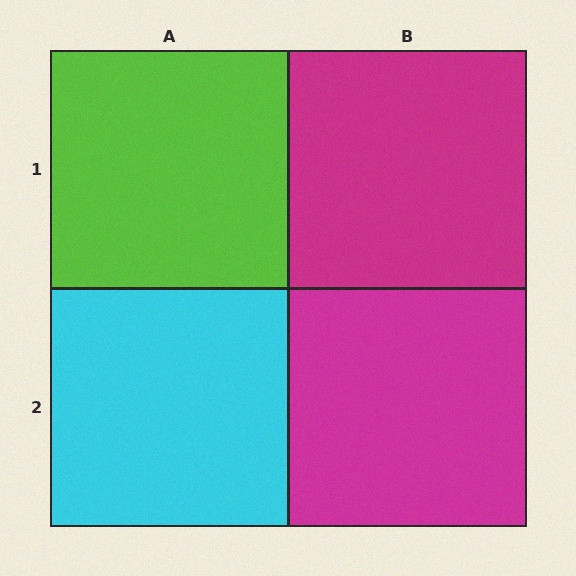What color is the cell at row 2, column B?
Magenta.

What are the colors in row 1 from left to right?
Lime, magenta.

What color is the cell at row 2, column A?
Cyan.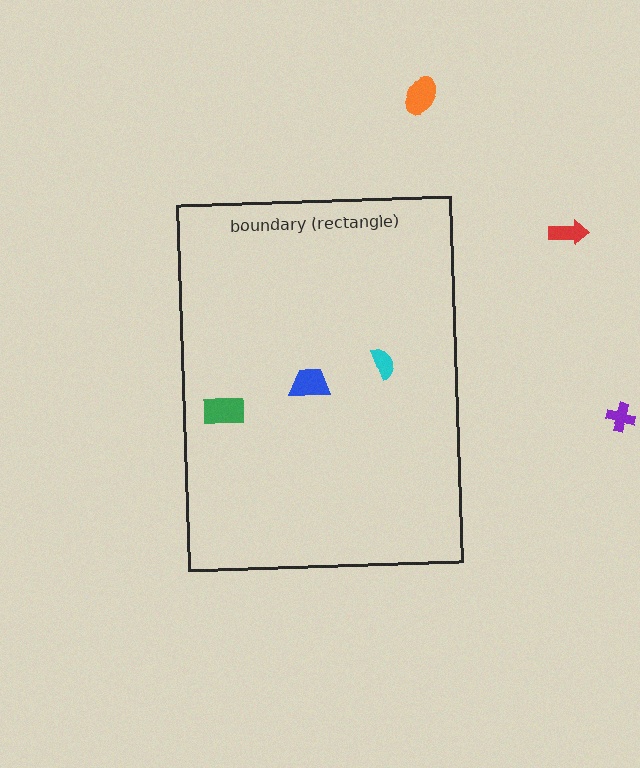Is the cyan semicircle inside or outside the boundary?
Inside.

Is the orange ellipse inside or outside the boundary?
Outside.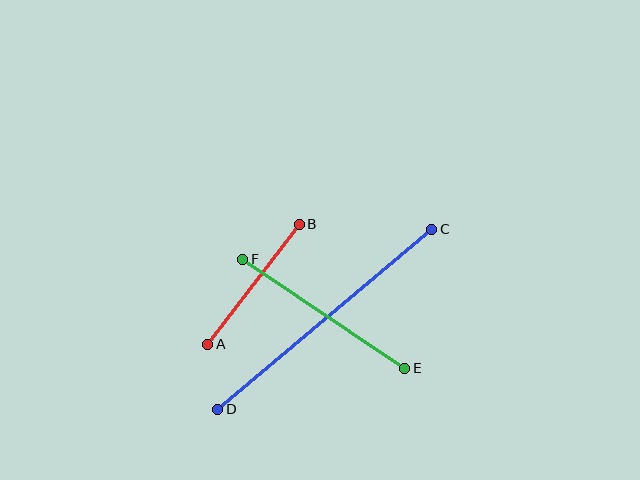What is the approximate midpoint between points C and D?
The midpoint is at approximately (325, 319) pixels.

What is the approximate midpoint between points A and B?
The midpoint is at approximately (253, 284) pixels.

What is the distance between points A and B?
The distance is approximately 151 pixels.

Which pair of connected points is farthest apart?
Points C and D are farthest apart.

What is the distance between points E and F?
The distance is approximately 195 pixels.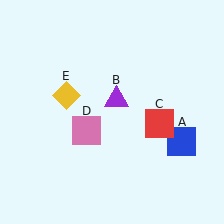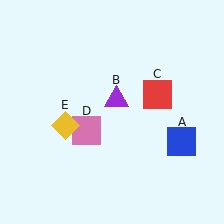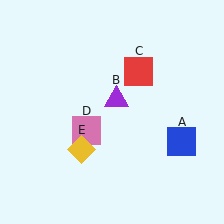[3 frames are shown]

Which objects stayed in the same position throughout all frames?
Blue square (object A) and purple triangle (object B) and pink square (object D) remained stationary.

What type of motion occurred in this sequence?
The red square (object C), yellow diamond (object E) rotated counterclockwise around the center of the scene.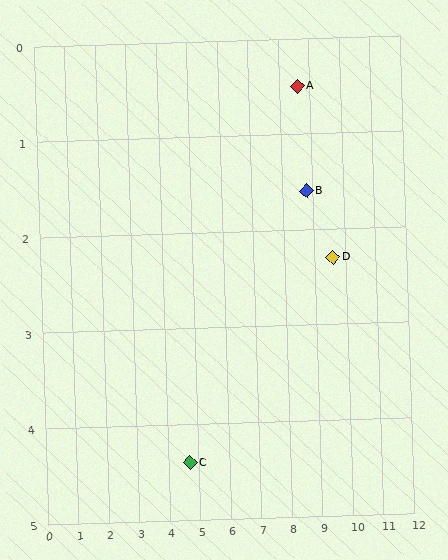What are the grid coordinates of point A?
Point A is at approximately (8.6, 0.5).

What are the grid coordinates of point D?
Point D is at approximately (9.6, 2.3).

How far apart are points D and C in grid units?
Points D and C are about 5.3 grid units apart.